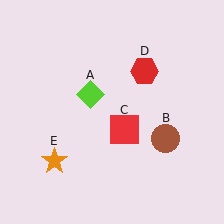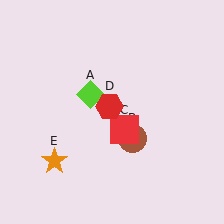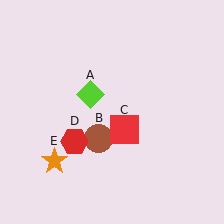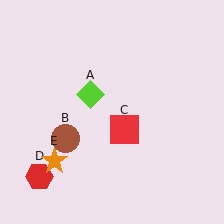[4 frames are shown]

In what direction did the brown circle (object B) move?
The brown circle (object B) moved left.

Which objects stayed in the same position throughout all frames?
Lime diamond (object A) and red square (object C) and orange star (object E) remained stationary.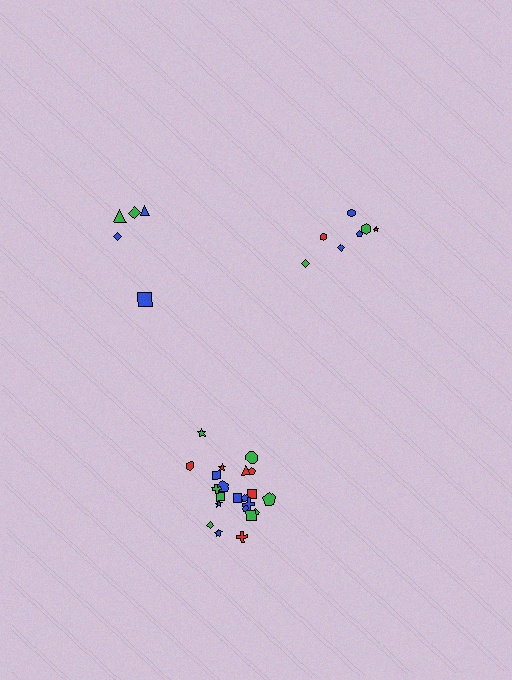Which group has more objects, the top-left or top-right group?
The top-right group.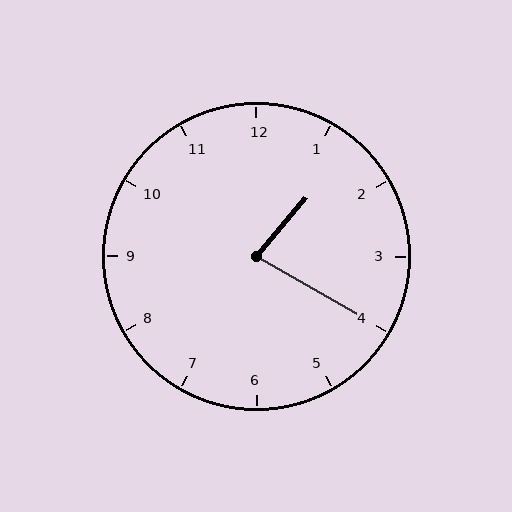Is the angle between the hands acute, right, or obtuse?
It is acute.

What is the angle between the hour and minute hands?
Approximately 80 degrees.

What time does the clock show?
1:20.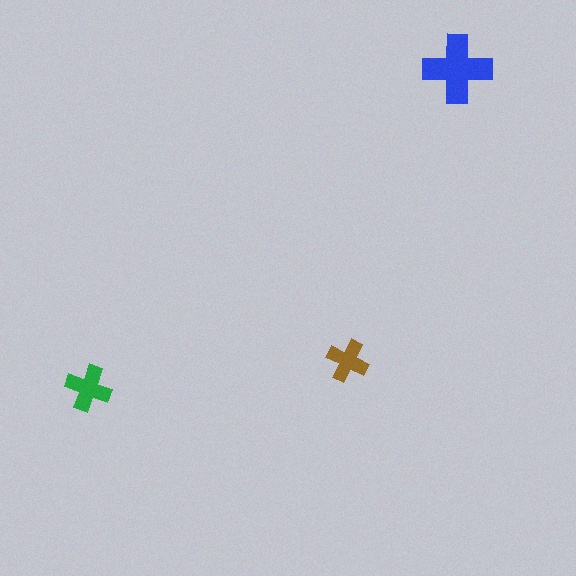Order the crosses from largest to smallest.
the blue one, the green one, the brown one.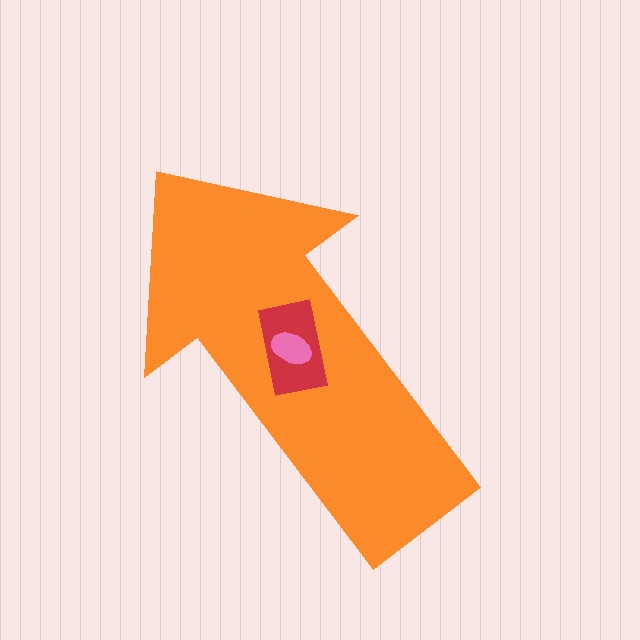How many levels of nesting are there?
3.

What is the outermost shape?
The orange arrow.